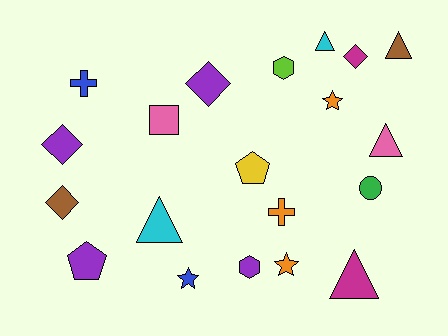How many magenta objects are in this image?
There are 2 magenta objects.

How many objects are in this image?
There are 20 objects.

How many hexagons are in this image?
There are 2 hexagons.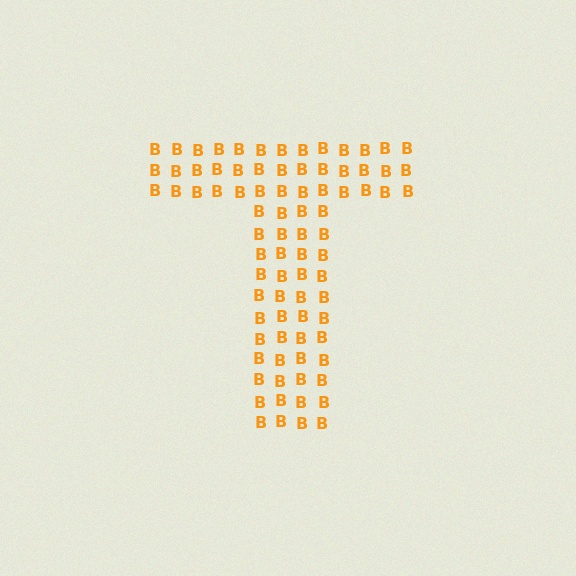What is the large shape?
The large shape is the letter T.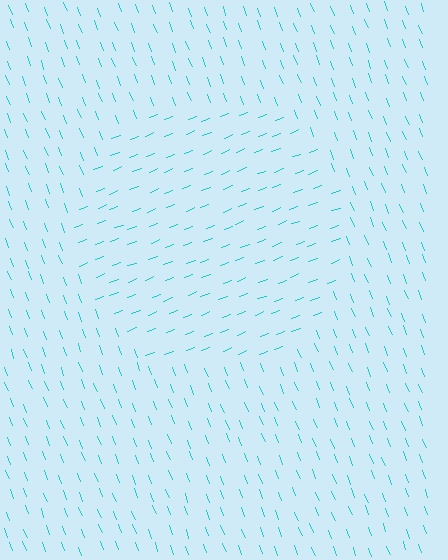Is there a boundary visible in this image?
Yes, there is a texture boundary formed by a change in line orientation.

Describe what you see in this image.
The image is filled with small cyan line segments. A circle region in the image has lines oriented differently from the surrounding lines, creating a visible texture boundary.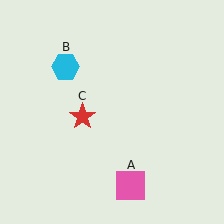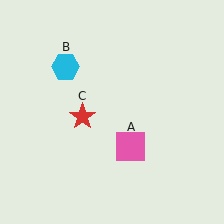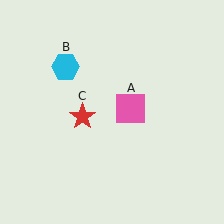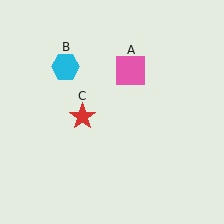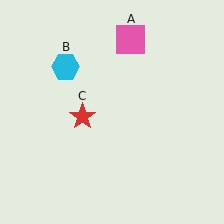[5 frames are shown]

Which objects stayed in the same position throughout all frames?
Cyan hexagon (object B) and red star (object C) remained stationary.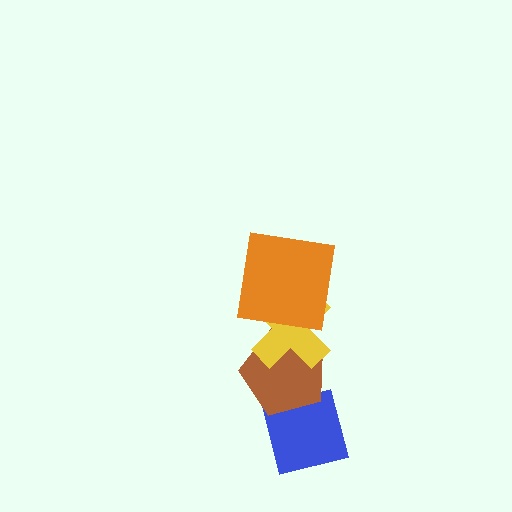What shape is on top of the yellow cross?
The orange square is on top of the yellow cross.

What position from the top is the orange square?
The orange square is 1st from the top.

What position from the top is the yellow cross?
The yellow cross is 2nd from the top.